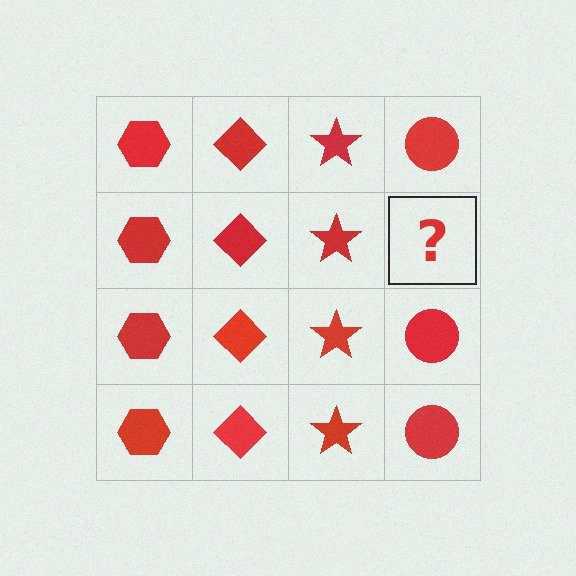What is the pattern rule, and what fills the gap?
The rule is that each column has a consistent shape. The gap should be filled with a red circle.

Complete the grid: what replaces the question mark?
The question mark should be replaced with a red circle.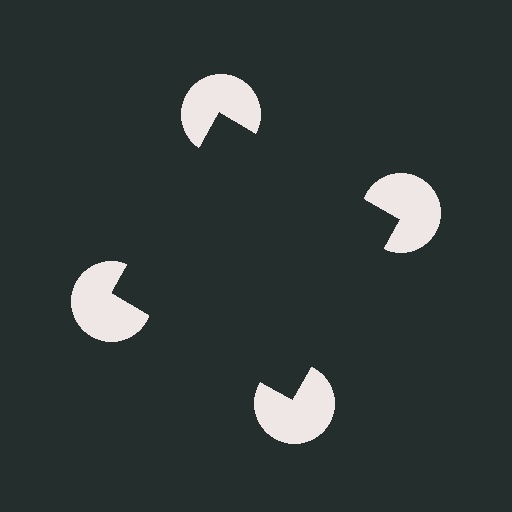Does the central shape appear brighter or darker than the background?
It typically appears slightly darker than the background, even though no actual brightness change is drawn.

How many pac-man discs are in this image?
There are 4 — one at each vertex of the illusory square.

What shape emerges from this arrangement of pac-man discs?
An illusory square — its edges are inferred from the aligned wedge cuts in the pac-man discs, not physically drawn.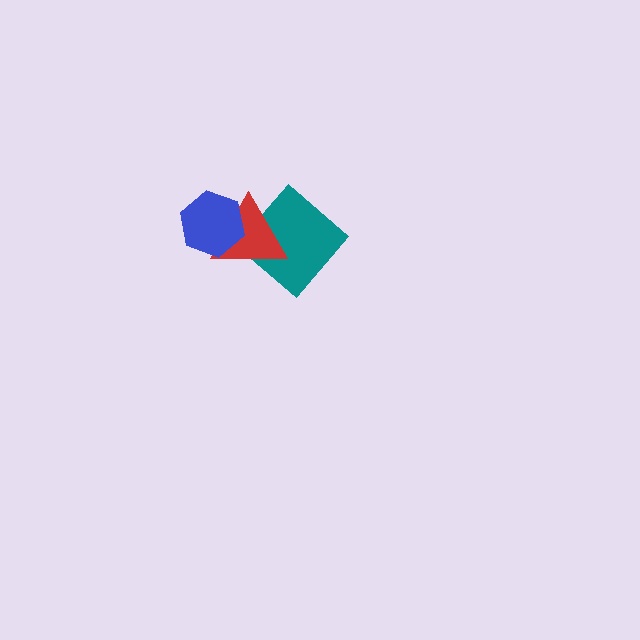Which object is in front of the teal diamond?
The red triangle is in front of the teal diamond.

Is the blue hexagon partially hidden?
No, no other shape covers it.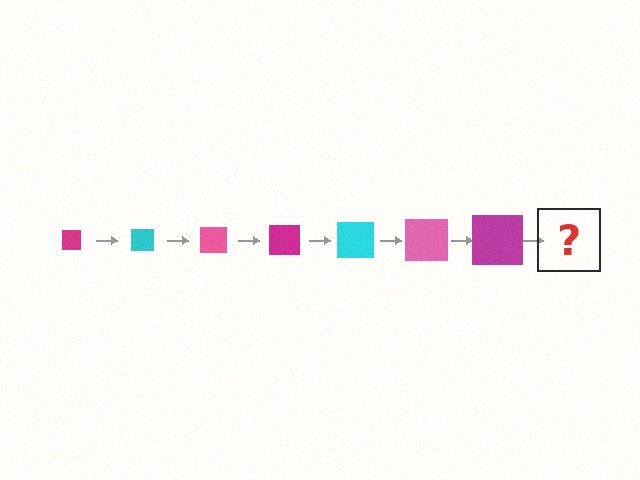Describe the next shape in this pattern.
It should be a cyan square, larger than the previous one.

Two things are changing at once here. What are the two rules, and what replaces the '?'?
The two rules are that the square grows larger each step and the color cycles through magenta, cyan, and pink. The '?' should be a cyan square, larger than the previous one.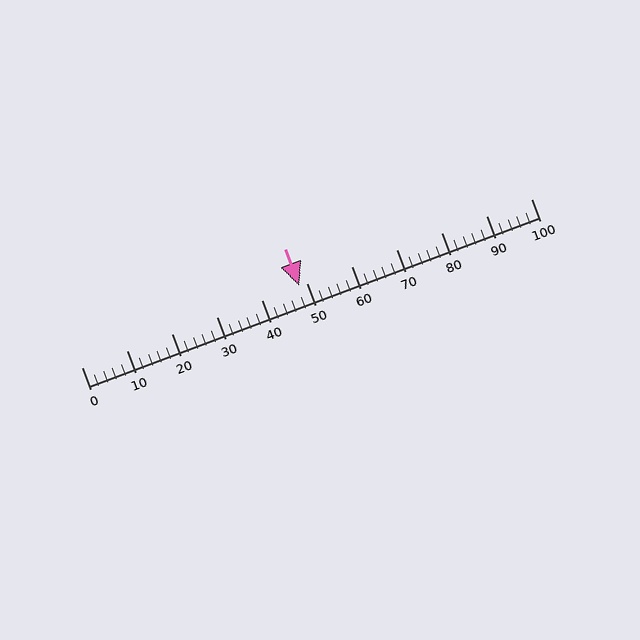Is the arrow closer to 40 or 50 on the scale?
The arrow is closer to 50.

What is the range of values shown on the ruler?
The ruler shows values from 0 to 100.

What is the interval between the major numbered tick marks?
The major tick marks are spaced 10 units apart.